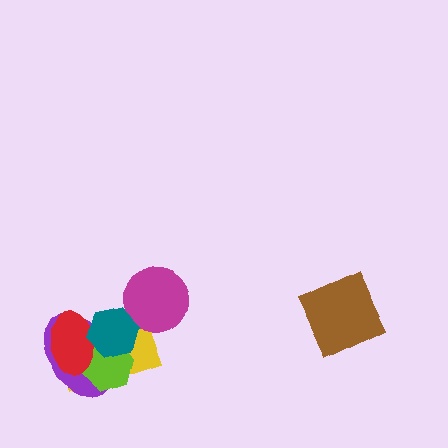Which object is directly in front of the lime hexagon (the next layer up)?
The red ellipse is directly in front of the lime hexagon.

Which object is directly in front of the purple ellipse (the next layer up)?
The lime hexagon is directly in front of the purple ellipse.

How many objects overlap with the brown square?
0 objects overlap with the brown square.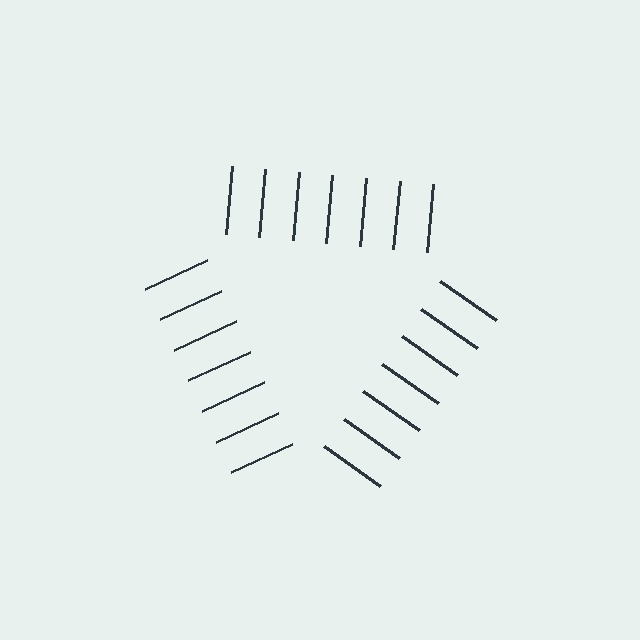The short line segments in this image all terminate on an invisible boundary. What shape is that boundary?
An illusory triangle — the line segments terminate on its edges but no continuous stroke is drawn.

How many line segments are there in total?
21 — 7 along each of the 3 edges.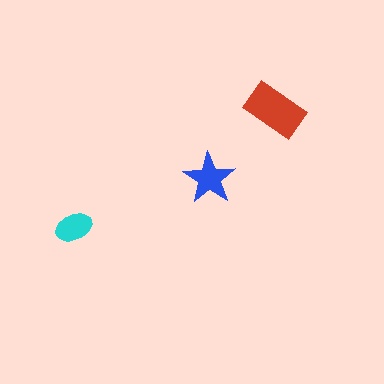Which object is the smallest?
The cyan ellipse.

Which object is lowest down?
The cyan ellipse is bottommost.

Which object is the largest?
The red rectangle.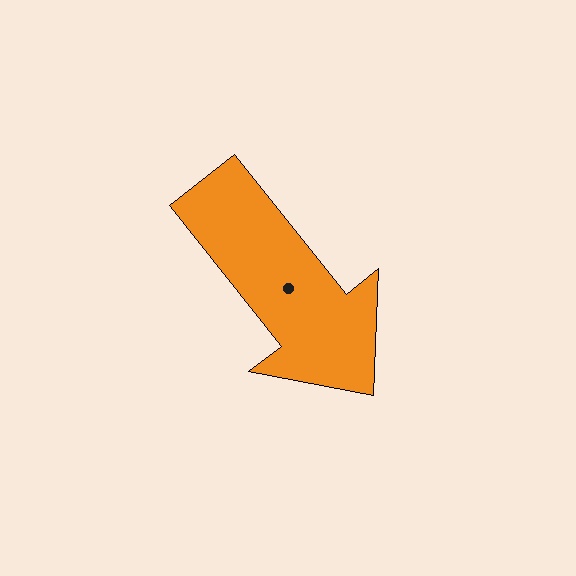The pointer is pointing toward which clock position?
Roughly 5 o'clock.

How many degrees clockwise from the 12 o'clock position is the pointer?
Approximately 142 degrees.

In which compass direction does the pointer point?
Southeast.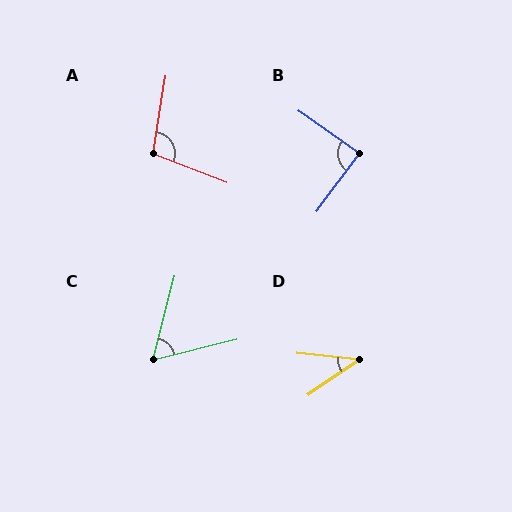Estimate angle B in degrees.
Approximately 88 degrees.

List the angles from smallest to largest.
D (40°), C (62°), B (88°), A (102°).